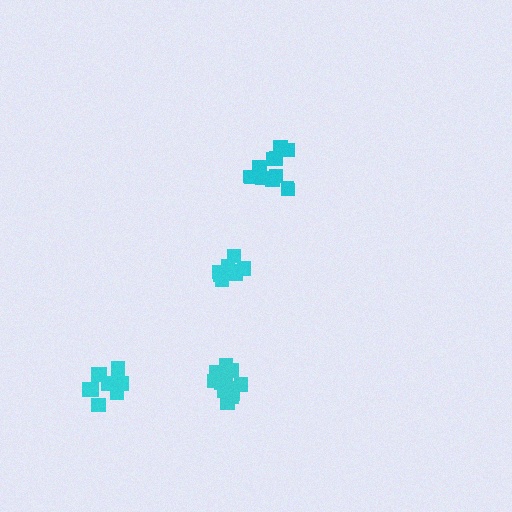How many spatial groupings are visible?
There are 4 spatial groupings.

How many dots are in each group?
Group 1: 11 dots, Group 2: 13 dots, Group 3: 10 dots, Group 4: 10 dots (44 total).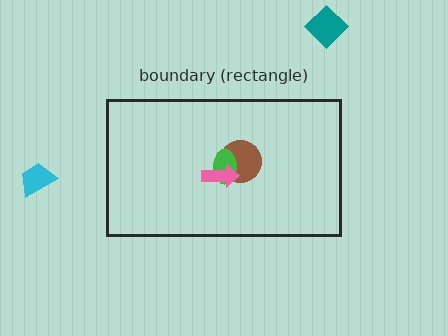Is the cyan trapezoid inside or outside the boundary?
Outside.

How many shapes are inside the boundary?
3 inside, 2 outside.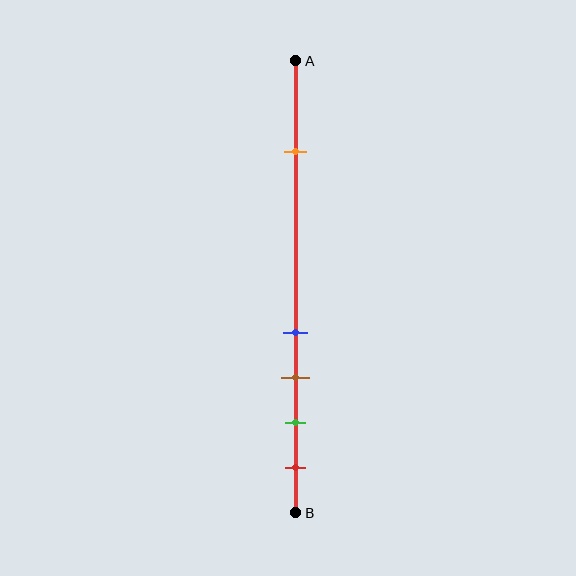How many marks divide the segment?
There are 5 marks dividing the segment.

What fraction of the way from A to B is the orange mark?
The orange mark is approximately 20% (0.2) of the way from A to B.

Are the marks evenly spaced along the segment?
No, the marks are not evenly spaced.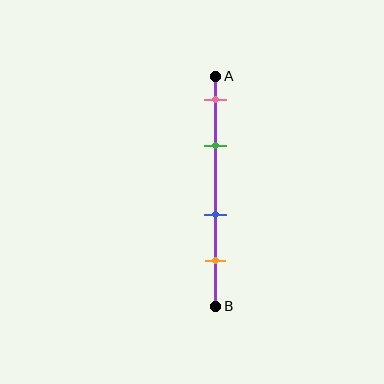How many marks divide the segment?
There are 4 marks dividing the segment.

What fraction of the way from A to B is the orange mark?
The orange mark is approximately 80% (0.8) of the way from A to B.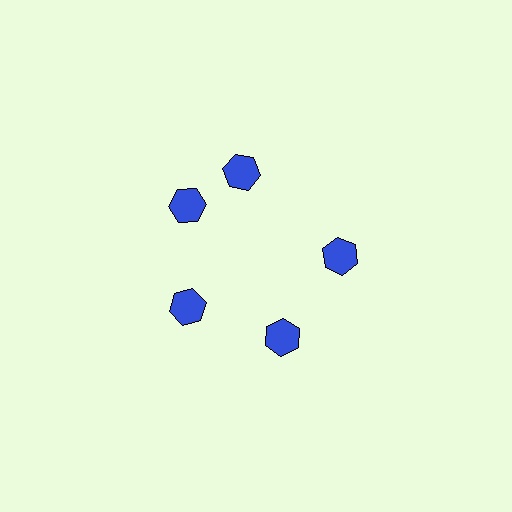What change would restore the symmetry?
The symmetry would be restored by rotating it back into even spacing with its neighbors so that all 5 hexagons sit at equal angles and equal distance from the center.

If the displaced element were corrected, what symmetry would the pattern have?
It would have 5-fold rotational symmetry — the pattern would map onto itself every 72 degrees.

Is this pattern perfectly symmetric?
No. The 5 blue hexagons are arranged in a ring, but one element near the 1 o'clock position is rotated out of alignment along the ring, breaking the 5-fold rotational symmetry.